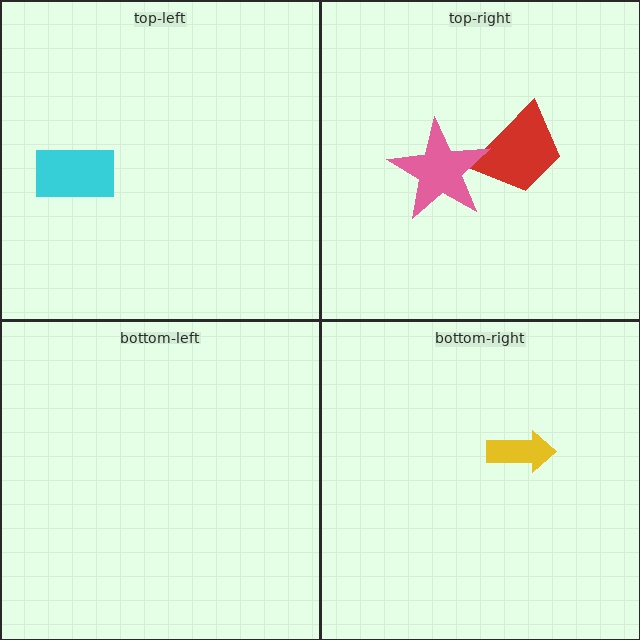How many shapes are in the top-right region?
2.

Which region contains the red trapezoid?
The top-right region.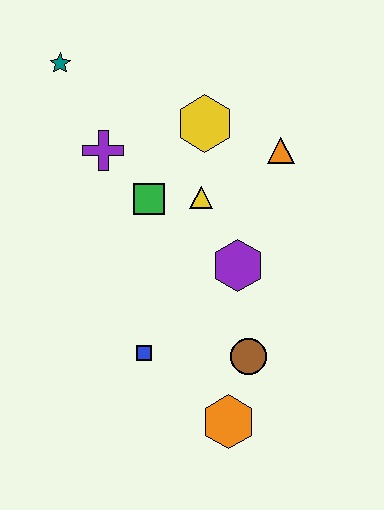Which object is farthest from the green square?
The orange hexagon is farthest from the green square.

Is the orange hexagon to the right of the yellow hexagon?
Yes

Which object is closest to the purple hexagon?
The yellow triangle is closest to the purple hexagon.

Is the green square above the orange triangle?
No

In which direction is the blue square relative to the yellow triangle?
The blue square is below the yellow triangle.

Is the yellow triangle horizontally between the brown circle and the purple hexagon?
No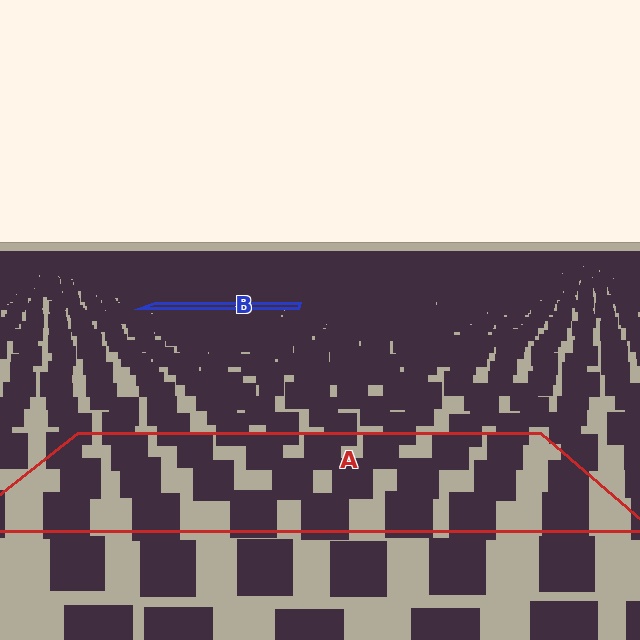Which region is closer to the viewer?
Region A is closer. The texture elements there are larger and more spread out.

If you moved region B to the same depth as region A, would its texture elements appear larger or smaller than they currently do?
They would appear larger. At a closer depth, the same texture elements are projected at a bigger on-screen size.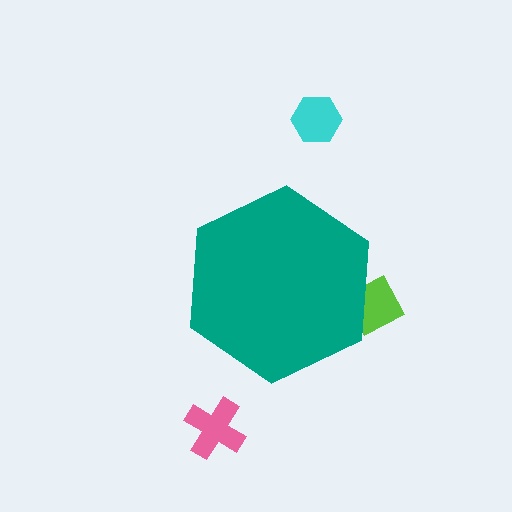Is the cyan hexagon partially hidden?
No, the cyan hexagon is fully visible.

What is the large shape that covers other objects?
A teal hexagon.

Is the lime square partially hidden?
Yes, the lime square is partially hidden behind the teal hexagon.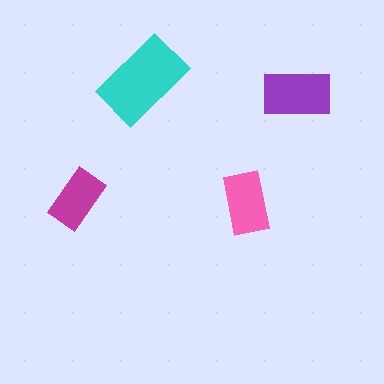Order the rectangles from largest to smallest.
the cyan one, the purple one, the pink one, the magenta one.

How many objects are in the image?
There are 4 objects in the image.